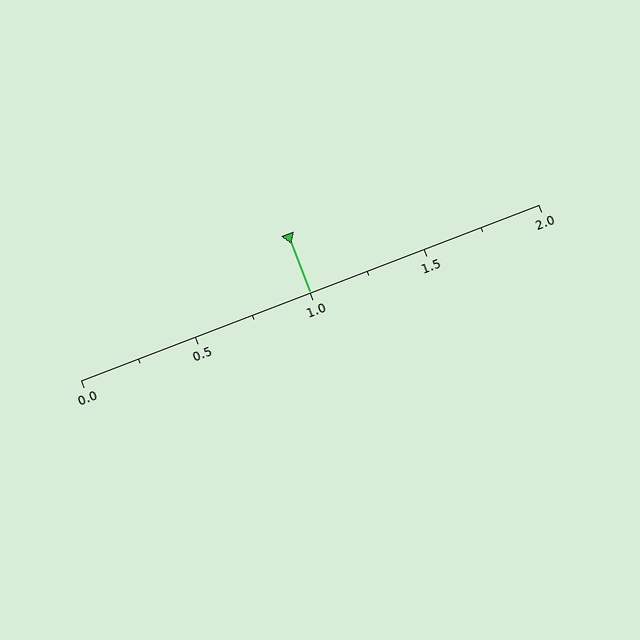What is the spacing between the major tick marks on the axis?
The major ticks are spaced 0.5 apart.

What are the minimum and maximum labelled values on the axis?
The axis runs from 0.0 to 2.0.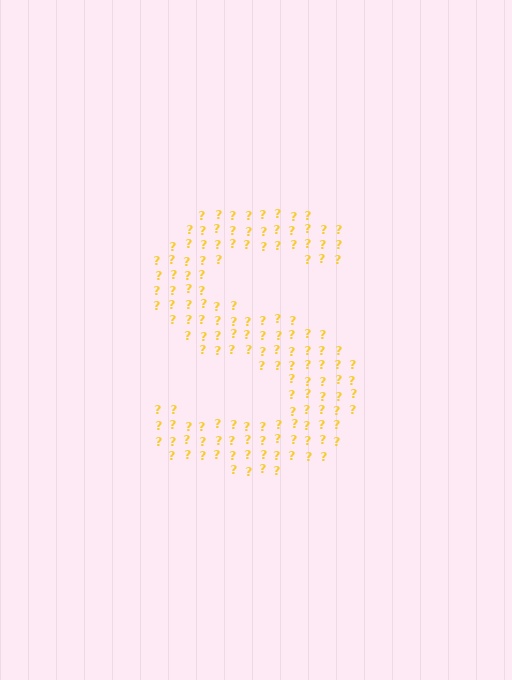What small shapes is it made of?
It is made of small question marks.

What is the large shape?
The large shape is the letter S.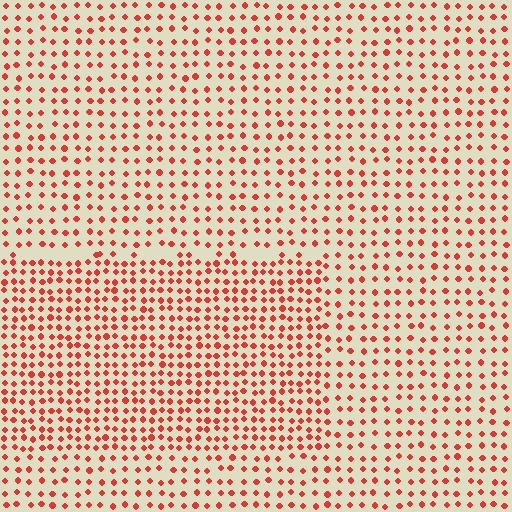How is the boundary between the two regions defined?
The boundary is defined by a change in element density (approximately 1.7x ratio). All elements are the same color, size, and shape.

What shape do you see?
I see a rectangle.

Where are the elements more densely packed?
The elements are more densely packed inside the rectangle boundary.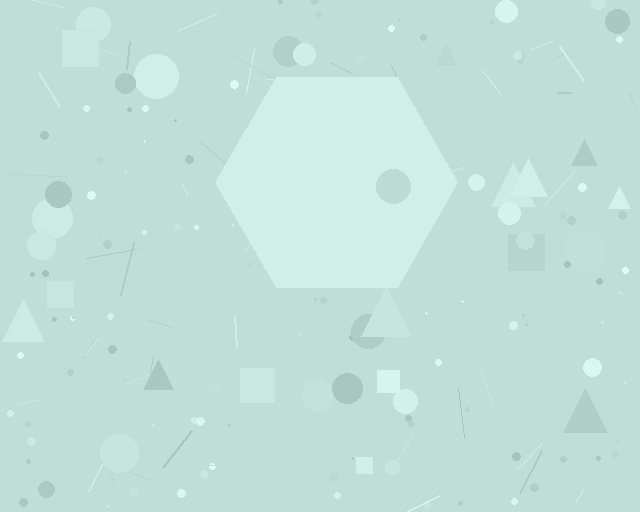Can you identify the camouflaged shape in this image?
The camouflaged shape is a hexagon.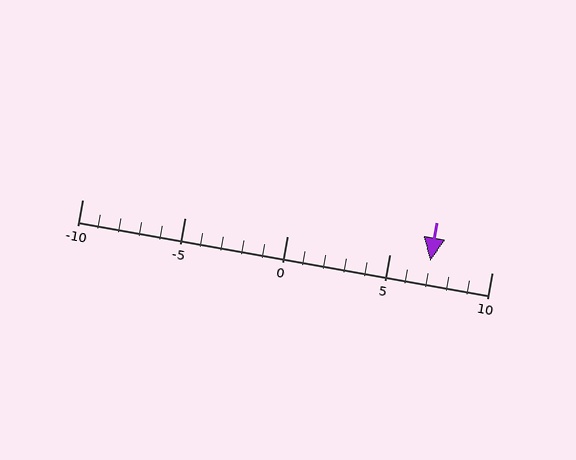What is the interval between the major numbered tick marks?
The major tick marks are spaced 5 units apart.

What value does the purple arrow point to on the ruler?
The purple arrow points to approximately 7.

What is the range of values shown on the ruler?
The ruler shows values from -10 to 10.